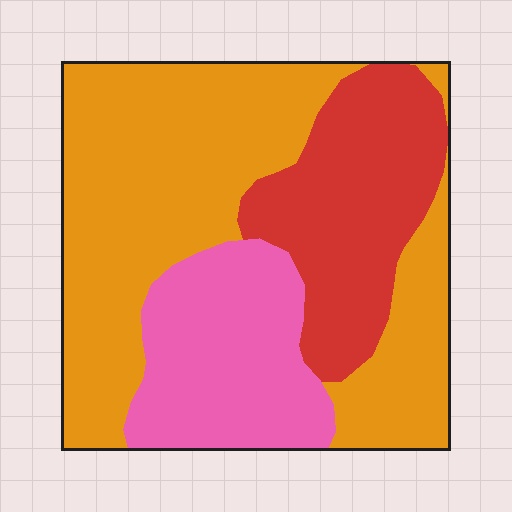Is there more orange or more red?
Orange.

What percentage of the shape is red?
Red covers about 25% of the shape.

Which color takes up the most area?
Orange, at roughly 55%.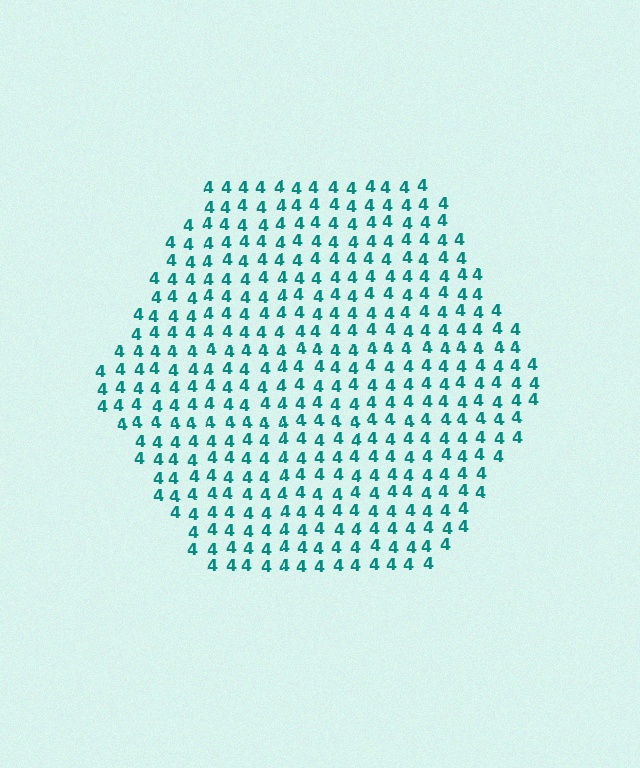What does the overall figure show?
The overall figure shows a hexagon.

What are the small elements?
The small elements are digit 4's.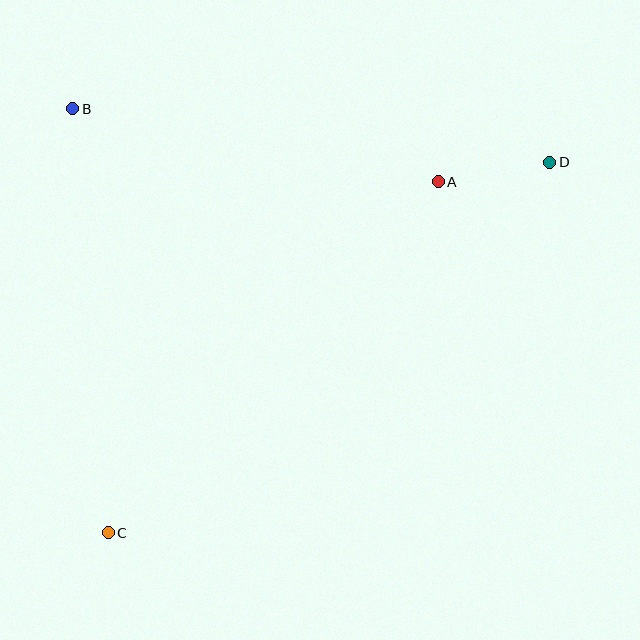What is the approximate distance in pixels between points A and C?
The distance between A and C is approximately 482 pixels.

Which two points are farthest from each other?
Points C and D are farthest from each other.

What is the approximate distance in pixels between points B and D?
The distance between B and D is approximately 480 pixels.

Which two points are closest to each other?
Points A and D are closest to each other.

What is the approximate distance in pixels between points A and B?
The distance between A and B is approximately 373 pixels.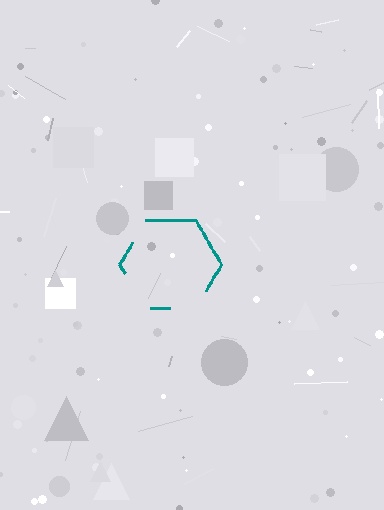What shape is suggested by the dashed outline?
The dashed outline suggests a hexagon.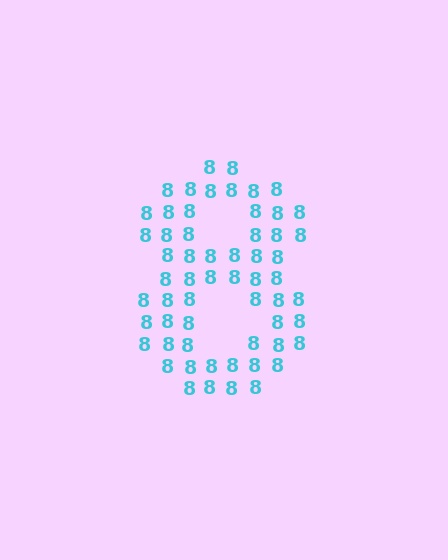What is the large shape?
The large shape is the digit 8.